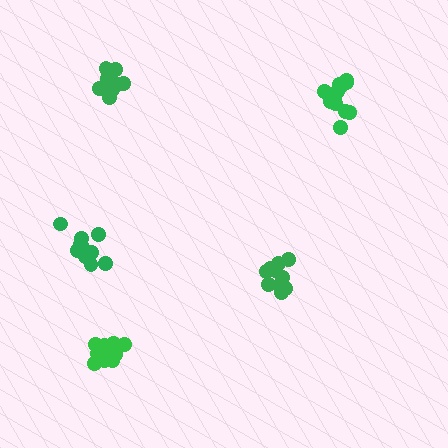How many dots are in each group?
Group 1: 13 dots, Group 2: 12 dots, Group 3: 13 dots, Group 4: 10 dots, Group 5: 13 dots (61 total).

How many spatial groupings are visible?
There are 5 spatial groupings.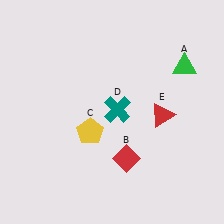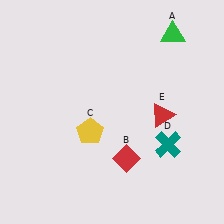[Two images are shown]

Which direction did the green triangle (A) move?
The green triangle (A) moved up.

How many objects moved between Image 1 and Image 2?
2 objects moved between the two images.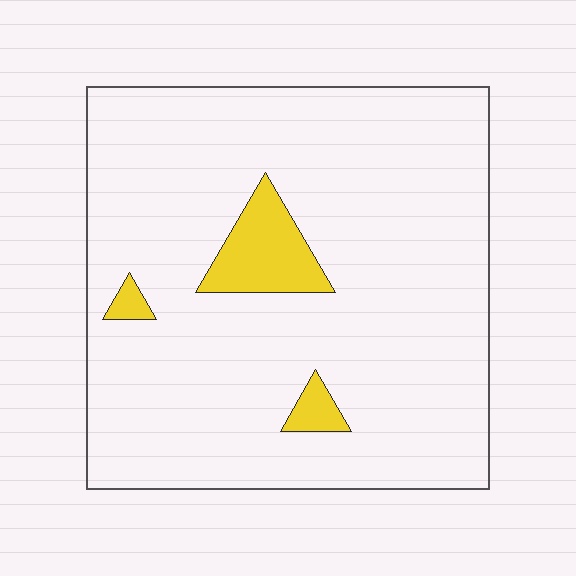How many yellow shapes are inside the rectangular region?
3.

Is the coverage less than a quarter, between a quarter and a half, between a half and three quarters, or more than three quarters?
Less than a quarter.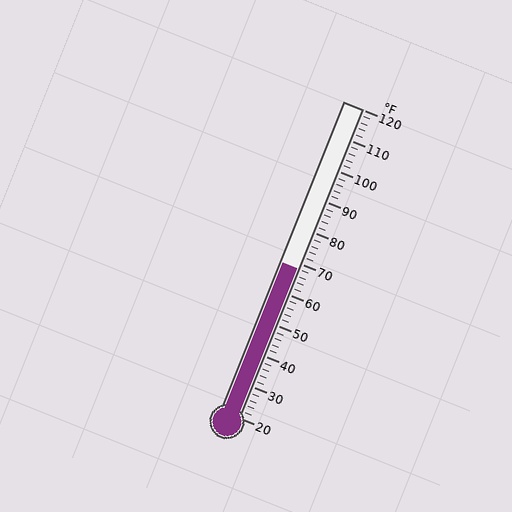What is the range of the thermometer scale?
The thermometer scale ranges from 20°F to 120°F.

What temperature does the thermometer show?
The thermometer shows approximately 68°F.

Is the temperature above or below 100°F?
The temperature is below 100°F.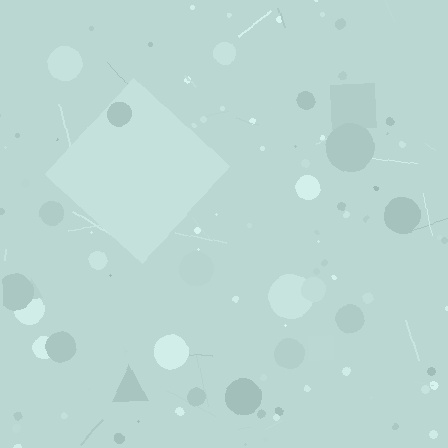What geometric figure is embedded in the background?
A diamond is embedded in the background.